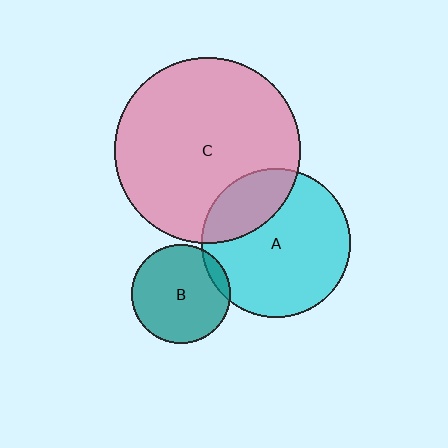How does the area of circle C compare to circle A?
Approximately 1.6 times.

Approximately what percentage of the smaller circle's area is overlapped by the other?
Approximately 25%.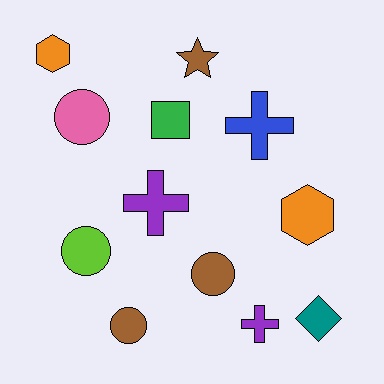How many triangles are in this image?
There are no triangles.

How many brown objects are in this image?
There are 3 brown objects.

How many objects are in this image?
There are 12 objects.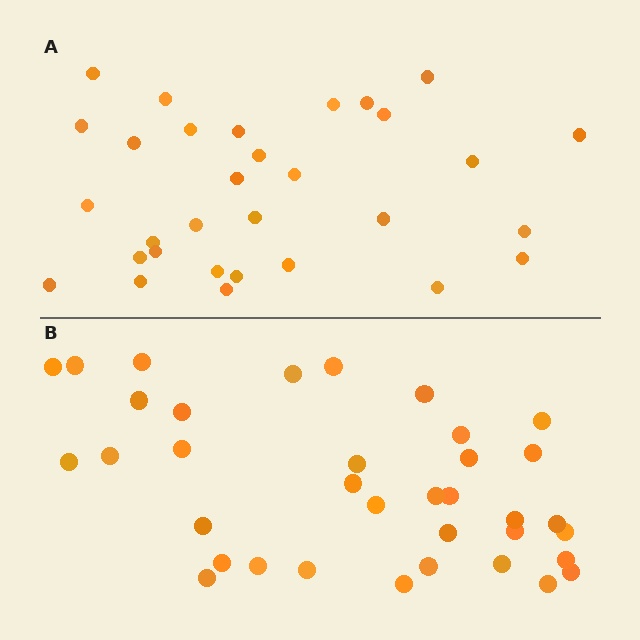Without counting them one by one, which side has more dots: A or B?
Region B (the bottom region) has more dots.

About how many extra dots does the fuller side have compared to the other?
Region B has about 5 more dots than region A.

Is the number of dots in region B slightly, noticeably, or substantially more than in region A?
Region B has only slightly more — the two regions are fairly close. The ratio is roughly 1.2 to 1.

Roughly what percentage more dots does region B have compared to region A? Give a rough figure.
About 15% more.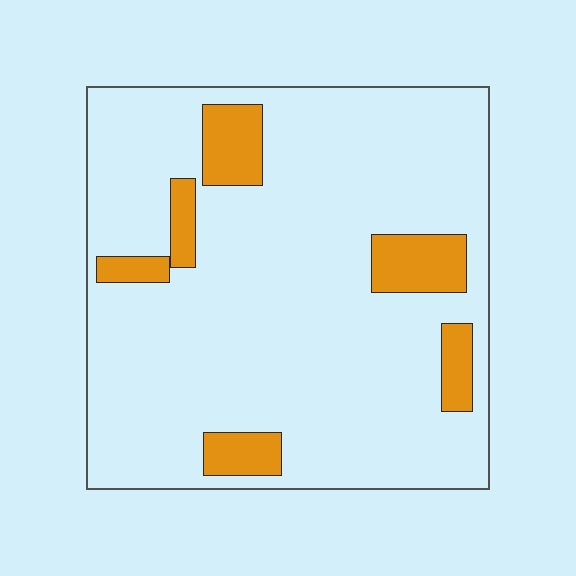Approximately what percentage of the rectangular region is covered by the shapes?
Approximately 15%.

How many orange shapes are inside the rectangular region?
6.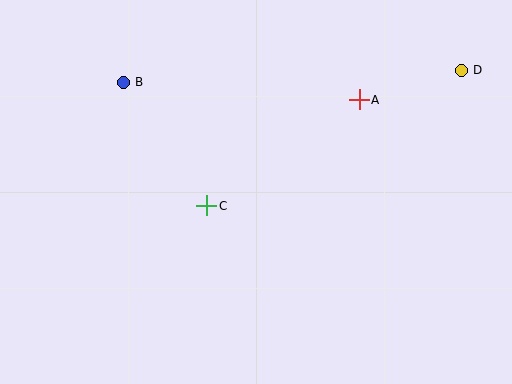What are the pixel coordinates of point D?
Point D is at (461, 70).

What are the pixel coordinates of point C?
Point C is at (207, 206).